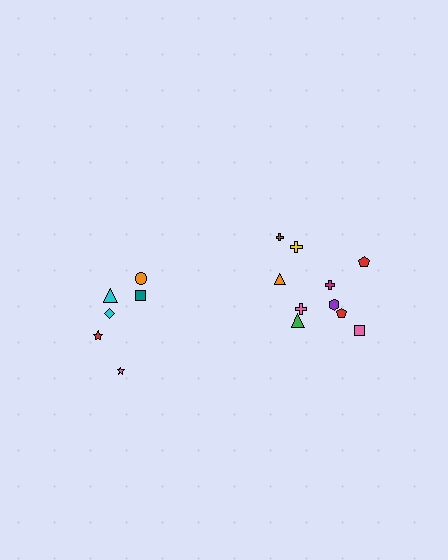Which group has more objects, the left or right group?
The right group.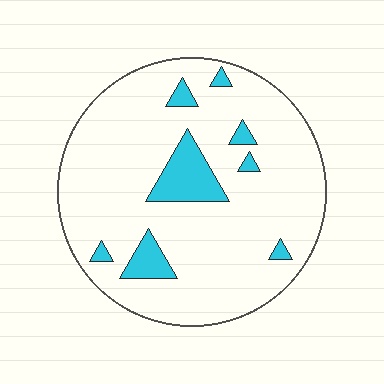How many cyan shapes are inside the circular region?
8.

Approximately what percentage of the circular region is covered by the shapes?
Approximately 10%.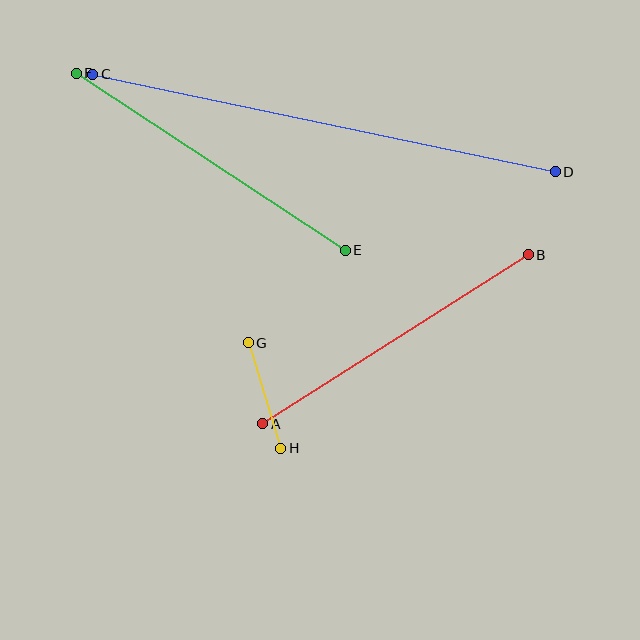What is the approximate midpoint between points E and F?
The midpoint is at approximately (211, 162) pixels.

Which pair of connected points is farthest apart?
Points C and D are farthest apart.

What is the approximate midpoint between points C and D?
The midpoint is at approximately (324, 123) pixels.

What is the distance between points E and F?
The distance is approximately 322 pixels.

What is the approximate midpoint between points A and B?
The midpoint is at approximately (396, 339) pixels.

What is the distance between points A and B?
The distance is approximately 314 pixels.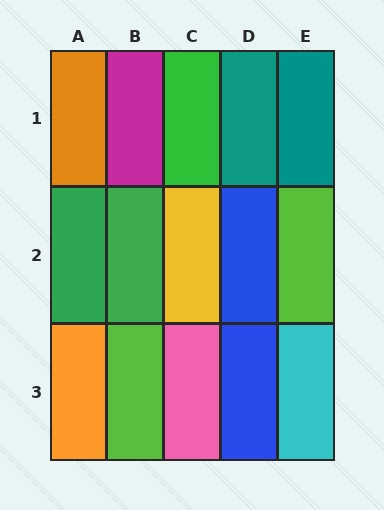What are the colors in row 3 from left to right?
Orange, lime, pink, blue, cyan.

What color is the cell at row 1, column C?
Green.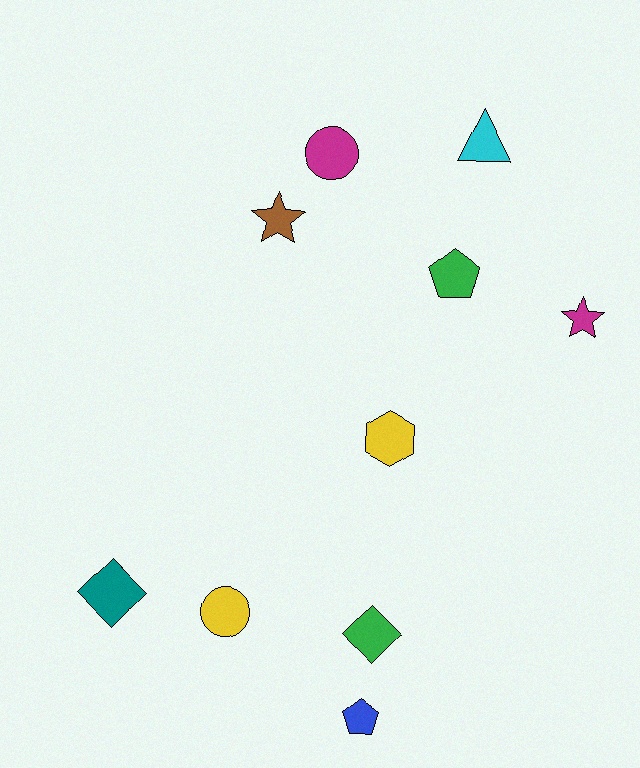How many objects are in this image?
There are 10 objects.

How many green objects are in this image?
There are 2 green objects.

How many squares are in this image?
There are no squares.